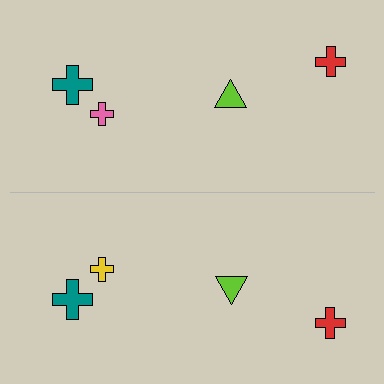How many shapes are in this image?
There are 8 shapes in this image.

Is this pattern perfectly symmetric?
No, the pattern is not perfectly symmetric. The yellow cross on the bottom side breaks the symmetry — its mirror counterpart is pink.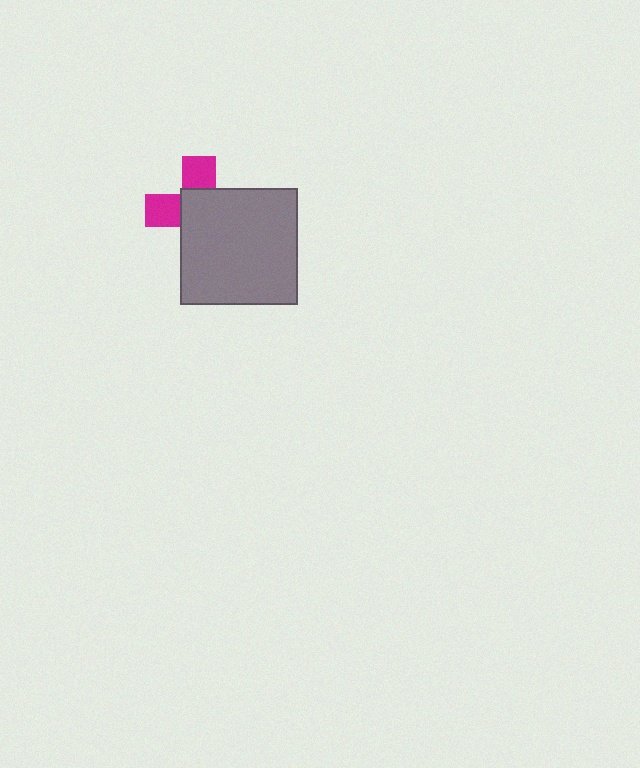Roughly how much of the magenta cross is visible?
A small part of it is visible (roughly 36%).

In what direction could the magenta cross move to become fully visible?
The magenta cross could move toward the upper-left. That would shift it out from behind the gray square entirely.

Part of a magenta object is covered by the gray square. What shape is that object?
It is a cross.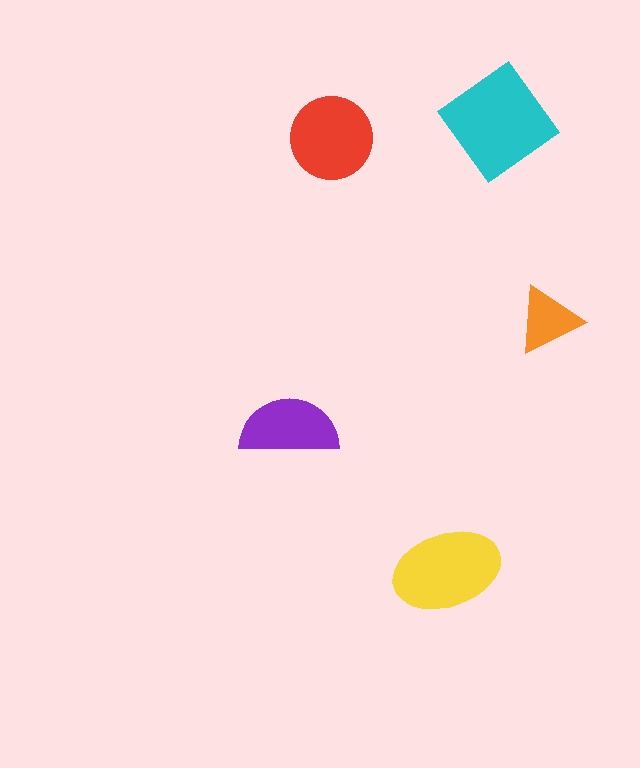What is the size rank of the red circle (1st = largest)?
3rd.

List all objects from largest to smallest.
The cyan diamond, the yellow ellipse, the red circle, the purple semicircle, the orange triangle.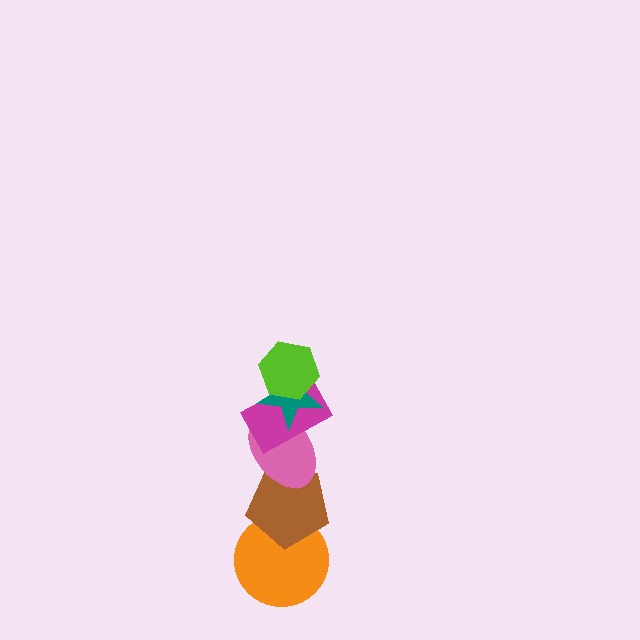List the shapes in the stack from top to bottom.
From top to bottom: the lime hexagon, the teal star, the magenta rectangle, the pink ellipse, the brown pentagon, the orange circle.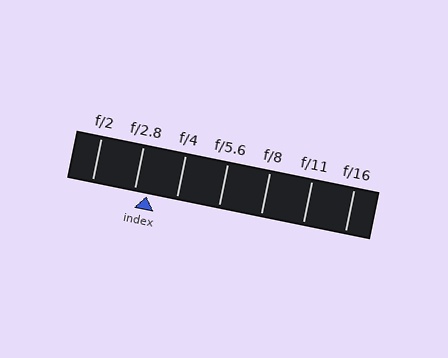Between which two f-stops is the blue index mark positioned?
The index mark is between f/2.8 and f/4.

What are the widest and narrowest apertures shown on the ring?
The widest aperture shown is f/2 and the narrowest is f/16.